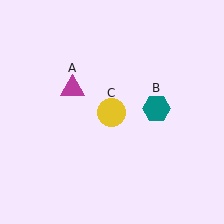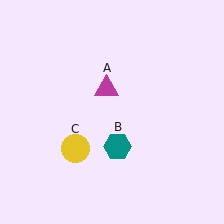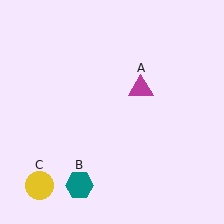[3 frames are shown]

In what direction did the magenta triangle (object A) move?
The magenta triangle (object A) moved right.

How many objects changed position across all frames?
3 objects changed position: magenta triangle (object A), teal hexagon (object B), yellow circle (object C).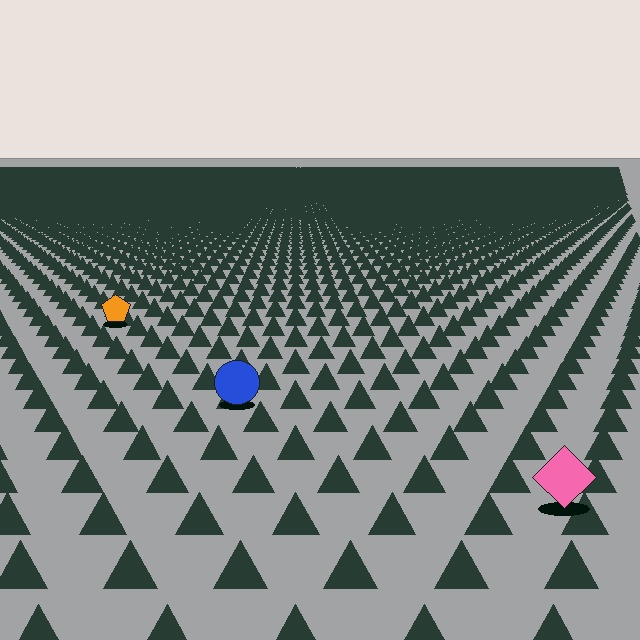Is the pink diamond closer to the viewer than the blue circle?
Yes. The pink diamond is closer — you can tell from the texture gradient: the ground texture is coarser near it.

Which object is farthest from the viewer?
The orange pentagon is farthest from the viewer. It appears smaller and the ground texture around it is denser.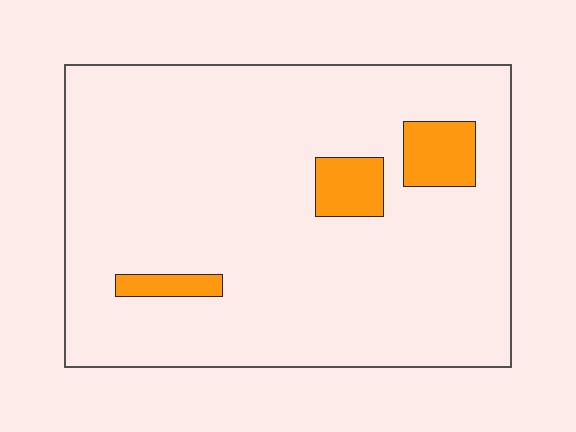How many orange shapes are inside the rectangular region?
3.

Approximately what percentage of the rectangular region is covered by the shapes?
Approximately 10%.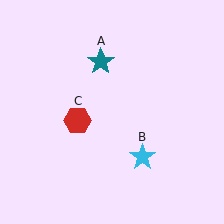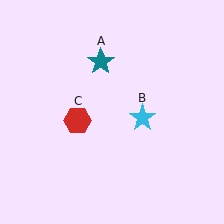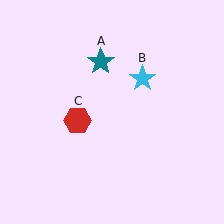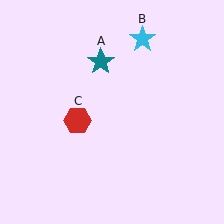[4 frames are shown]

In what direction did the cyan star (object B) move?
The cyan star (object B) moved up.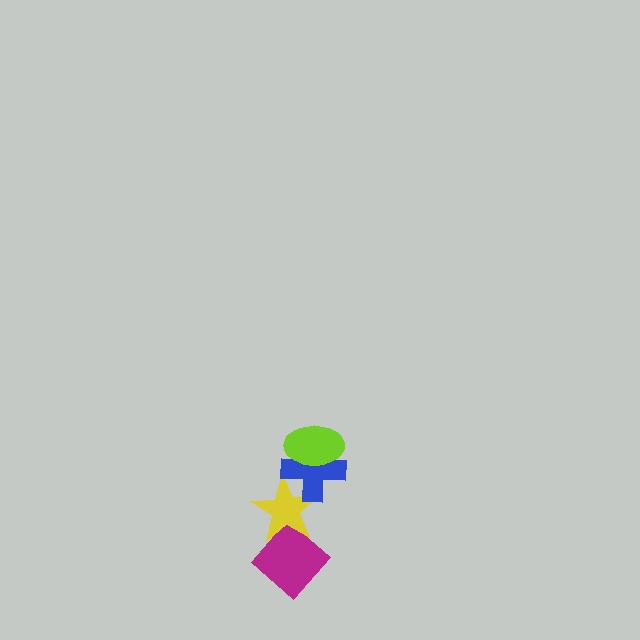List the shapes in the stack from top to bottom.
From top to bottom: the lime ellipse, the blue cross, the yellow star, the magenta diamond.